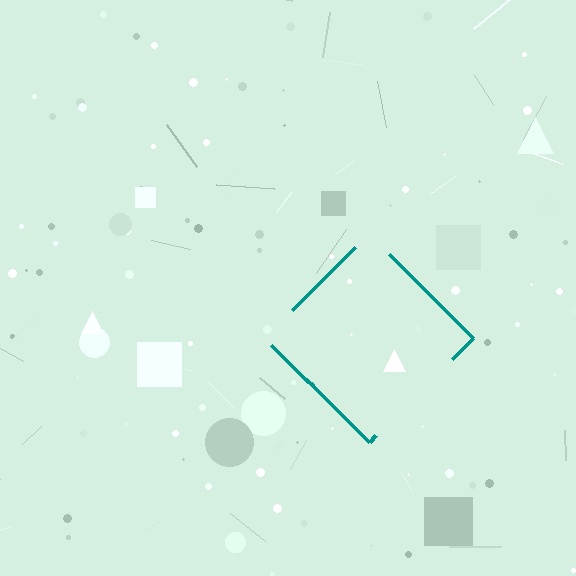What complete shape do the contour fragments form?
The contour fragments form a diamond.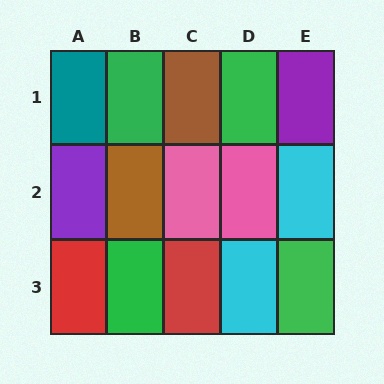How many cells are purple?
2 cells are purple.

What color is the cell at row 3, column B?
Green.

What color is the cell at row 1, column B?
Green.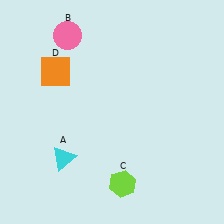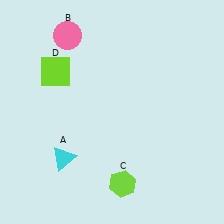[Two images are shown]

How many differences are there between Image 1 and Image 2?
There is 1 difference between the two images.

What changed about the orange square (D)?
In Image 1, D is orange. In Image 2, it changed to lime.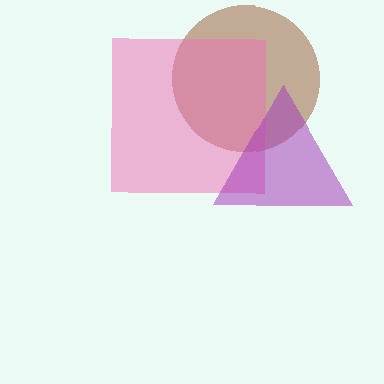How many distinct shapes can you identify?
There are 3 distinct shapes: a brown circle, a pink square, a purple triangle.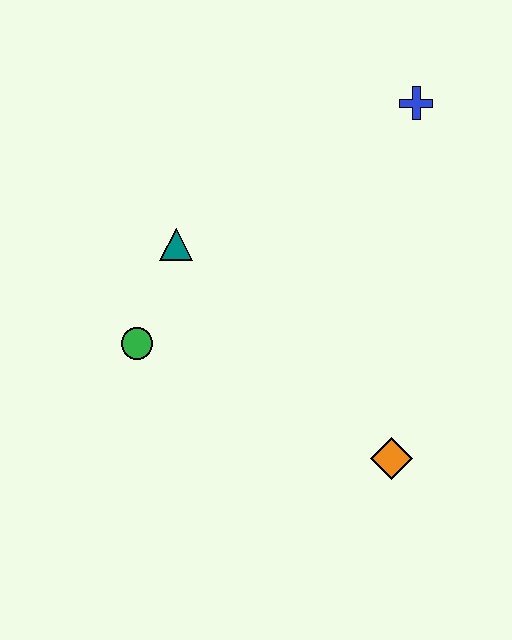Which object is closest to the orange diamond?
The green circle is closest to the orange diamond.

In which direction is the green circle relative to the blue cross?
The green circle is to the left of the blue cross.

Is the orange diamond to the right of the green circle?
Yes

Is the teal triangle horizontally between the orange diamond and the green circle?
Yes